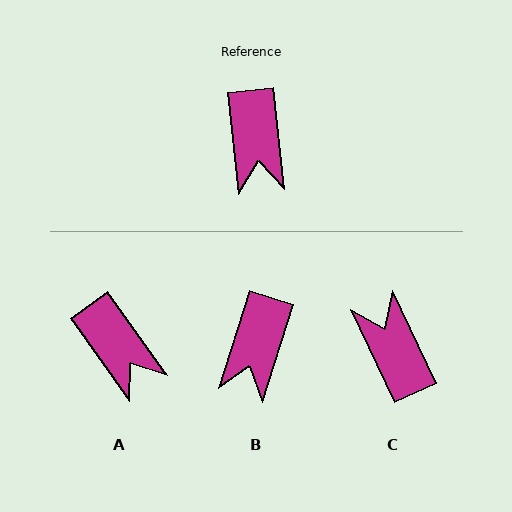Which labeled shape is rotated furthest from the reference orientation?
C, about 161 degrees away.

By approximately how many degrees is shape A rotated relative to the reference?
Approximately 29 degrees counter-clockwise.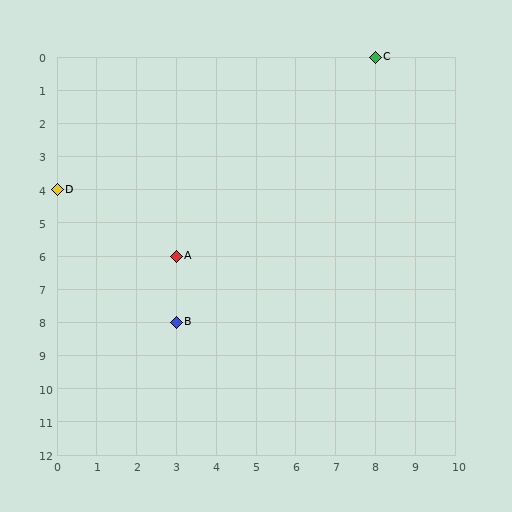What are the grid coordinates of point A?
Point A is at grid coordinates (3, 6).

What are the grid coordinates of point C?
Point C is at grid coordinates (8, 0).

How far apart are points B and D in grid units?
Points B and D are 3 columns and 4 rows apart (about 5.0 grid units diagonally).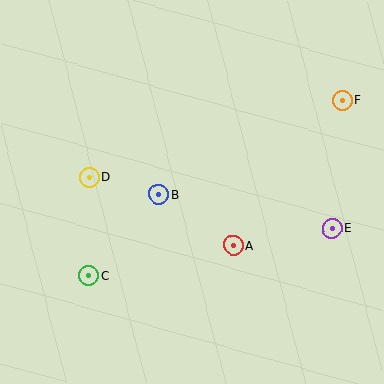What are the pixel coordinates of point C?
Point C is at (89, 275).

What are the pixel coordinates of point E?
Point E is at (332, 228).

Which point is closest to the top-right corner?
Point F is closest to the top-right corner.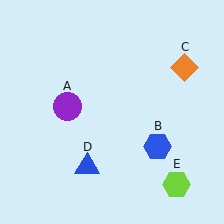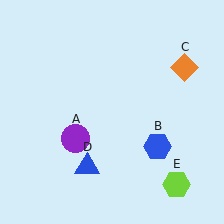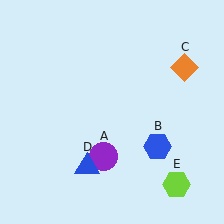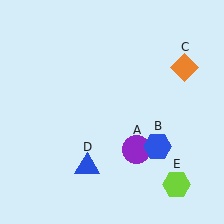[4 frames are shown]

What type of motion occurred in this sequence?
The purple circle (object A) rotated counterclockwise around the center of the scene.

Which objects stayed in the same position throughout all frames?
Blue hexagon (object B) and orange diamond (object C) and blue triangle (object D) and lime hexagon (object E) remained stationary.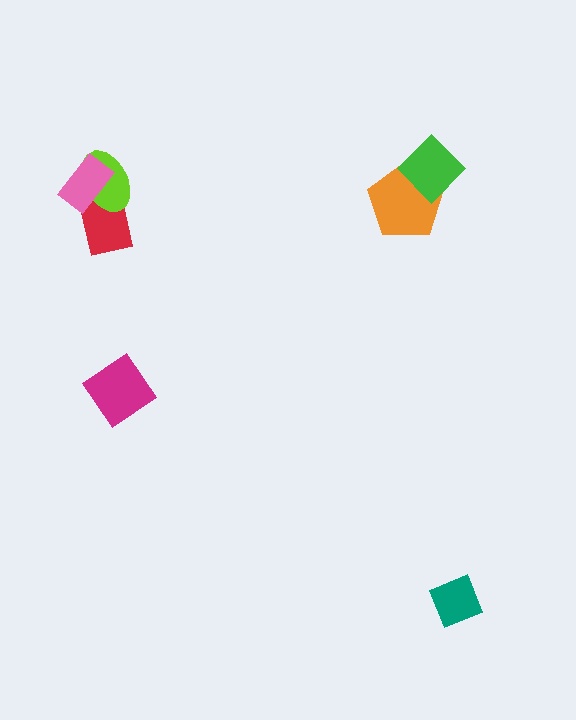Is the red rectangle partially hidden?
Yes, it is partially covered by another shape.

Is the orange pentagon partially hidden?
Yes, it is partially covered by another shape.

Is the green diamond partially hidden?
No, no other shape covers it.